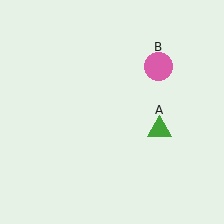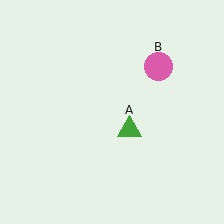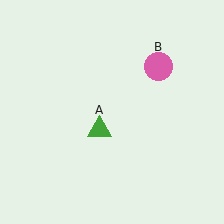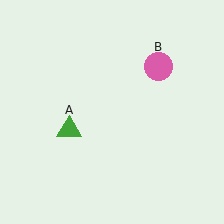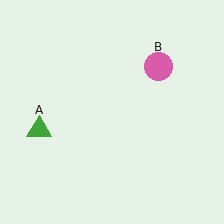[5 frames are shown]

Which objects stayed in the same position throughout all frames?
Pink circle (object B) remained stationary.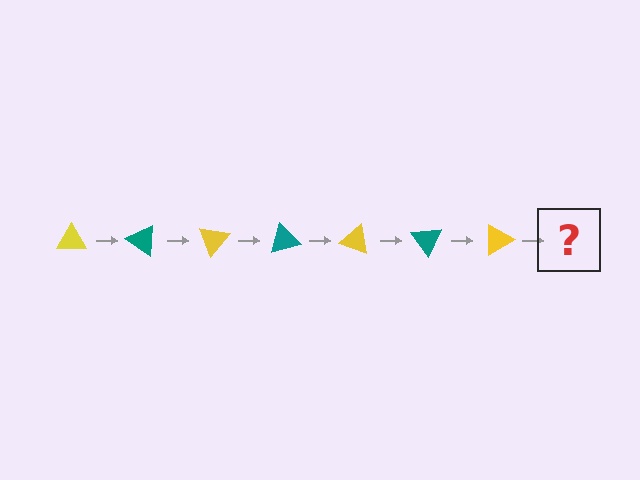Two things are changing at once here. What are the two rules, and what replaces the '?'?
The two rules are that it rotates 35 degrees each step and the color cycles through yellow and teal. The '?' should be a teal triangle, rotated 245 degrees from the start.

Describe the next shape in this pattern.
It should be a teal triangle, rotated 245 degrees from the start.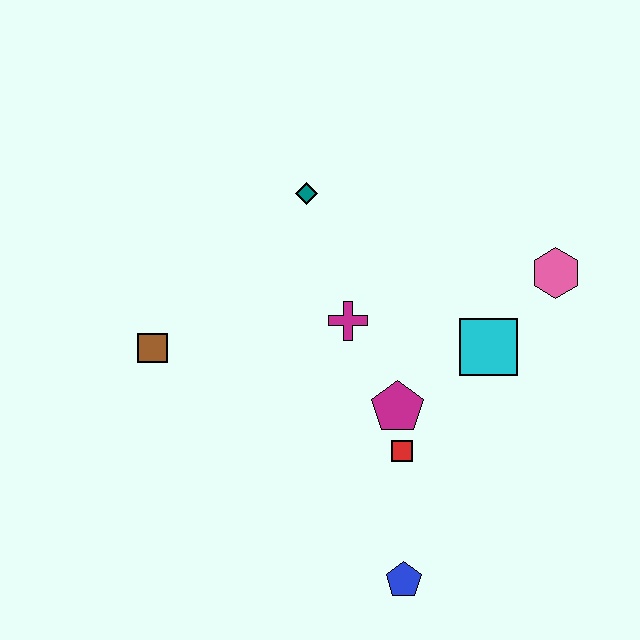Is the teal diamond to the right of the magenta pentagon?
No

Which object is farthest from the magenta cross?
The blue pentagon is farthest from the magenta cross.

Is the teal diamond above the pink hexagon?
Yes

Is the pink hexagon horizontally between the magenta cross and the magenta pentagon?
No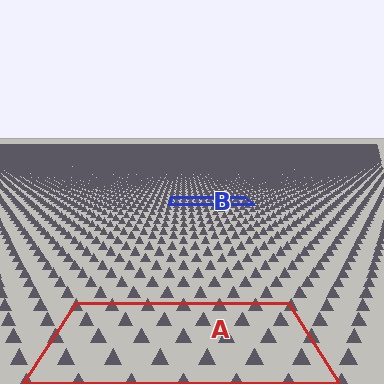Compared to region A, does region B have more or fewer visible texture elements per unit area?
Region B has more texture elements per unit area — they are packed more densely because it is farther away.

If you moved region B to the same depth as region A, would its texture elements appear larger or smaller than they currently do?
They would appear larger. At a closer depth, the same texture elements are projected at a bigger on-screen size.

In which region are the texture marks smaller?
The texture marks are smaller in region B, because it is farther away.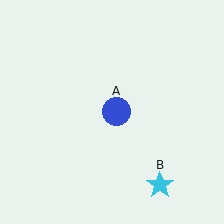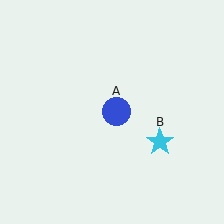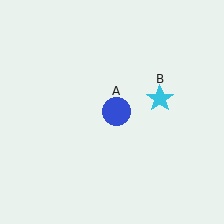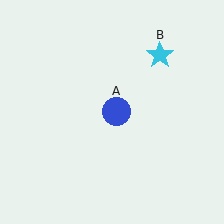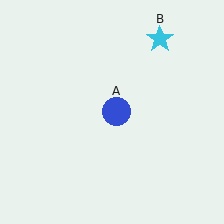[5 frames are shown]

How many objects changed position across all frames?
1 object changed position: cyan star (object B).